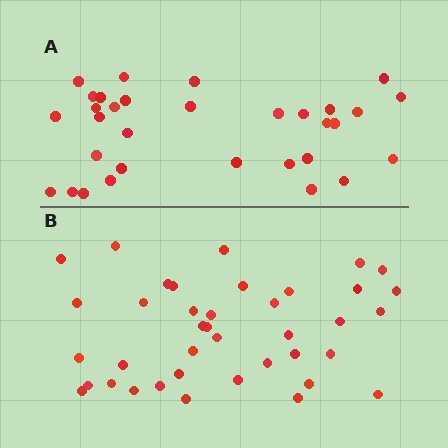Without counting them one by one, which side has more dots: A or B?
Region B (the bottom region) has more dots.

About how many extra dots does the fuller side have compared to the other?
Region B has roughly 8 or so more dots than region A.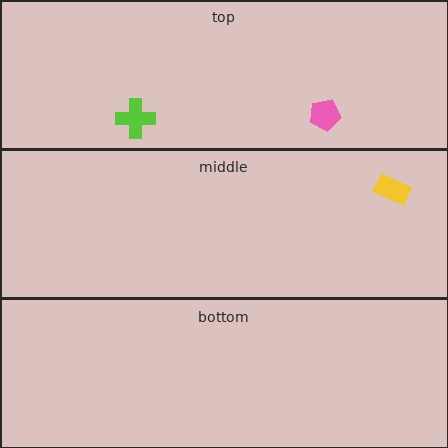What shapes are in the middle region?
The yellow rectangle.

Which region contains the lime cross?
The top region.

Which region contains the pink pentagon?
The top region.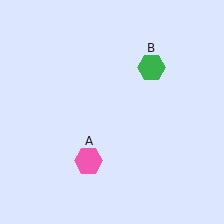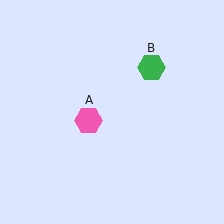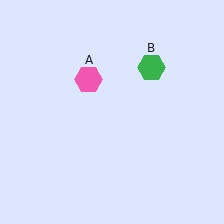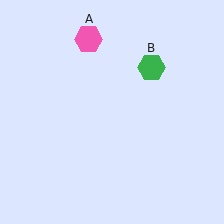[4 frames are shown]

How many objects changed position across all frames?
1 object changed position: pink hexagon (object A).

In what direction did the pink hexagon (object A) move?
The pink hexagon (object A) moved up.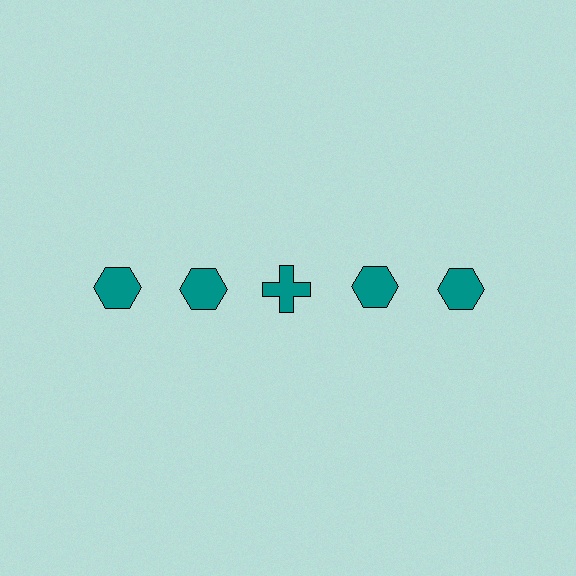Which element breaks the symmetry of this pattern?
The teal cross in the top row, center column breaks the symmetry. All other shapes are teal hexagons.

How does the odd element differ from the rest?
It has a different shape: cross instead of hexagon.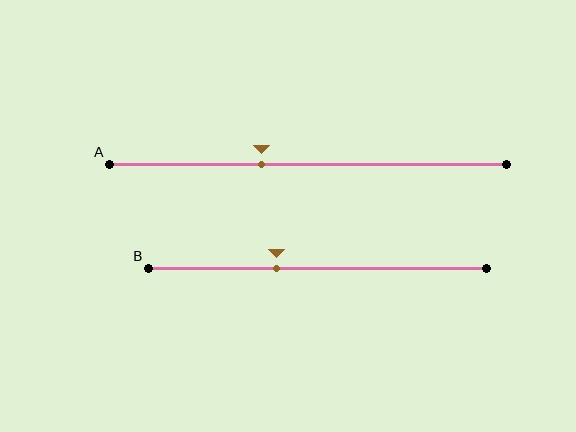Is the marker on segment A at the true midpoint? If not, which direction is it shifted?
No, the marker on segment A is shifted to the left by about 12% of the segment length.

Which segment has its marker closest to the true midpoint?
Segment A has its marker closest to the true midpoint.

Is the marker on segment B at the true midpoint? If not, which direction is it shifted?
No, the marker on segment B is shifted to the left by about 12% of the segment length.